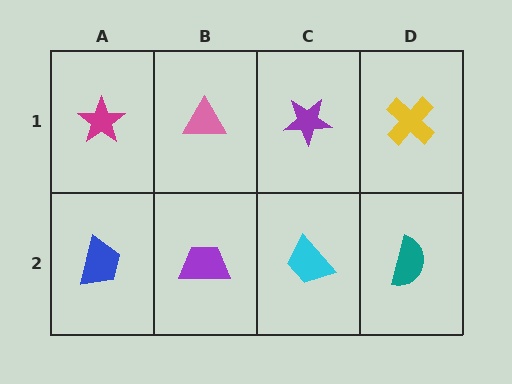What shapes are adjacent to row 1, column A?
A blue trapezoid (row 2, column A), a pink triangle (row 1, column B).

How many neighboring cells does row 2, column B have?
3.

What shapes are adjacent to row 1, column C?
A cyan trapezoid (row 2, column C), a pink triangle (row 1, column B), a yellow cross (row 1, column D).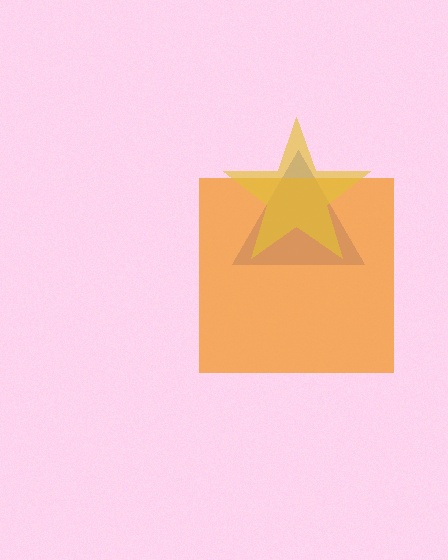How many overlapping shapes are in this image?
There are 3 overlapping shapes in the image.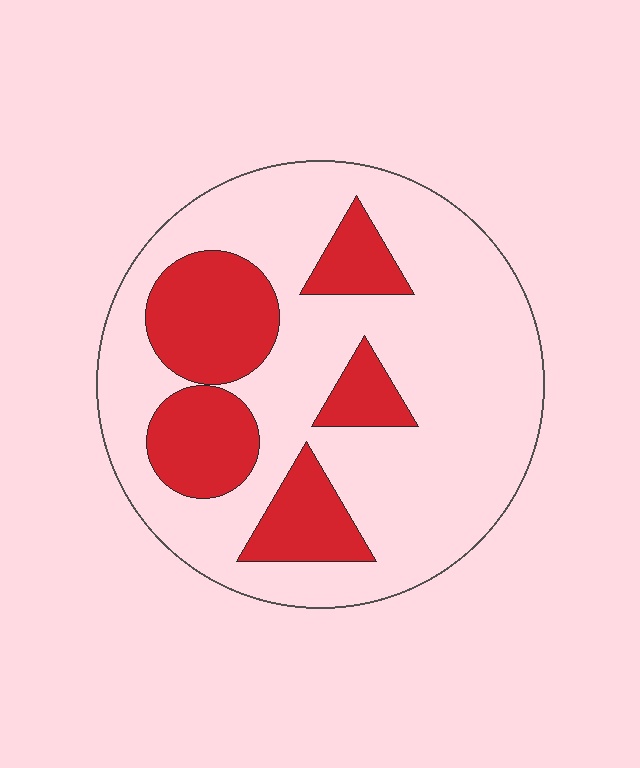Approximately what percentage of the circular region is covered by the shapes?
Approximately 30%.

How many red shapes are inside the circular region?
5.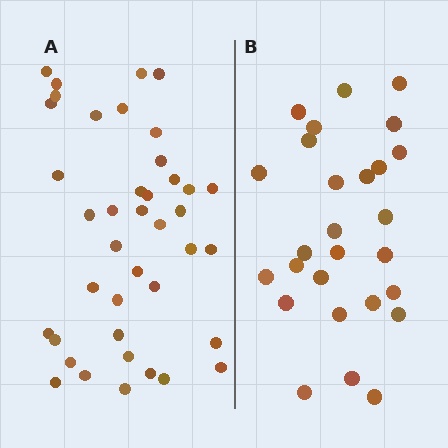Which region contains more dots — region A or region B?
Region A (the left region) has more dots.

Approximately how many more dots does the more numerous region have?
Region A has approximately 15 more dots than region B.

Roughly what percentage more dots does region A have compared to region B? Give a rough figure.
About 50% more.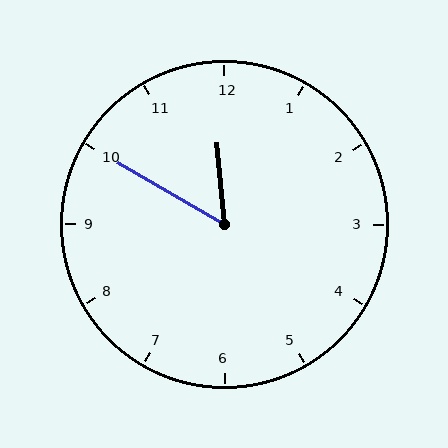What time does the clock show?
11:50.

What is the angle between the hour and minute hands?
Approximately 55 degrees.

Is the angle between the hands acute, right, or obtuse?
It is acute.